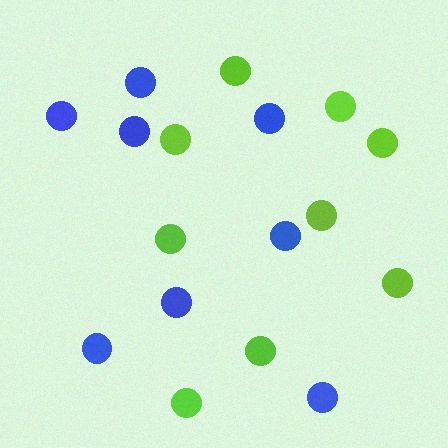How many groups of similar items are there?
There are 2 groups: one group of lime circles (9) and one group of blue circles (8).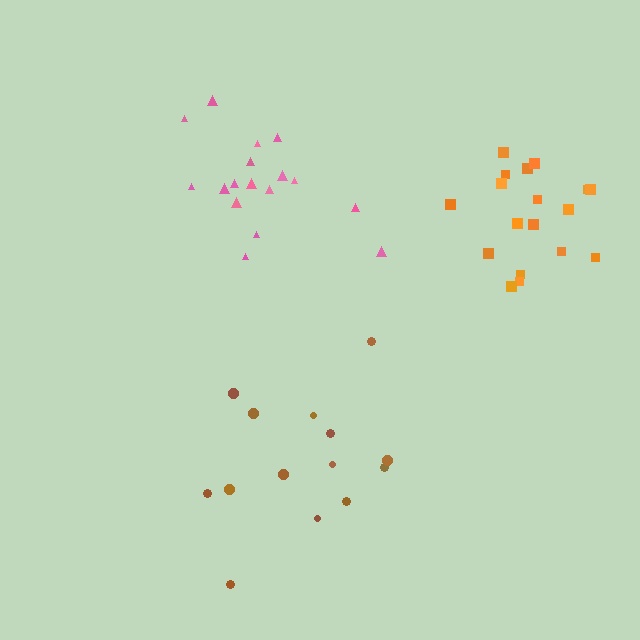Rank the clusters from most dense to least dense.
pink, orange, brown.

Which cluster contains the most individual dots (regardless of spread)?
Orange (18).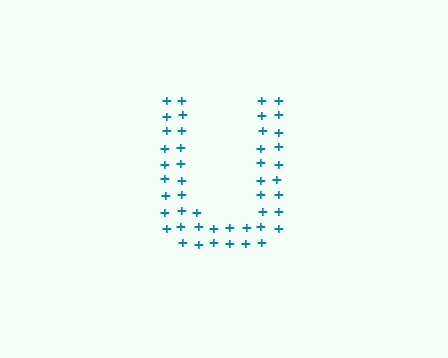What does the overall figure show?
The overall figure shows the letter U.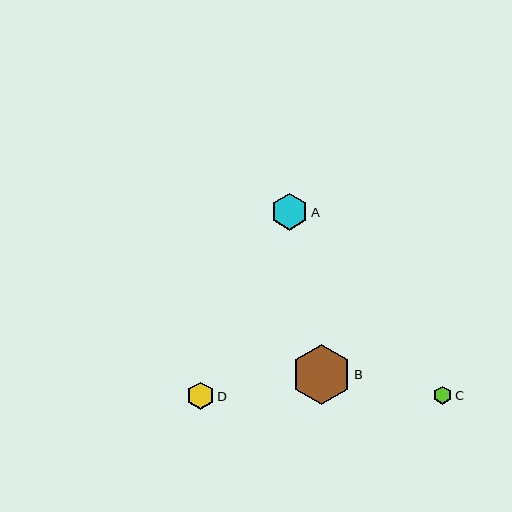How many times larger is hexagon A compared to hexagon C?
Hexagon A is approximately 2.0 times the size of hexagon C.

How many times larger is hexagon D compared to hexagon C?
Hexagon D is approximately 1.5 times the size of hexagon C.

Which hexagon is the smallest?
Hexagon C is the smallest with a size of approximately 18 pixels.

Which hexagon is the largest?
Hexagon B is the largest with a size of approximately 60 pixels.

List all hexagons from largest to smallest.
From largest to smallest: B, A, D, C.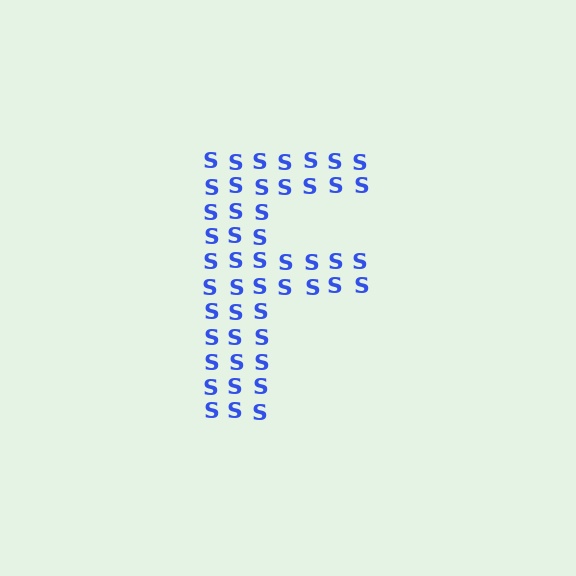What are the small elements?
The small elements are letter S's.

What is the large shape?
The large shape is the letter F.